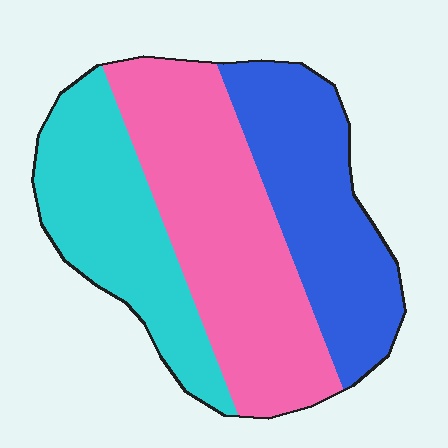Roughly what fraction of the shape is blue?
Blue covers 30% of the shape.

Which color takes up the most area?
Pink, at roughly 40%.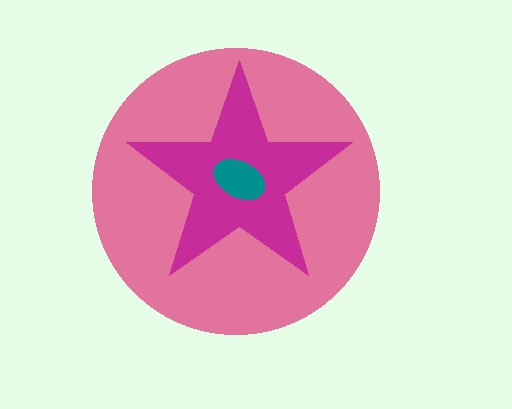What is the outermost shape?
The pink circle.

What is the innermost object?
The teal ellipse.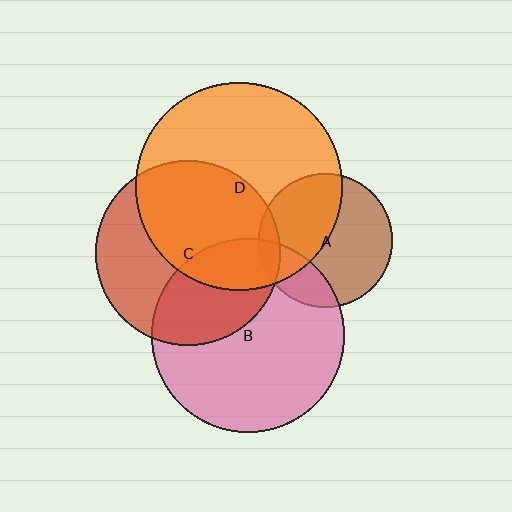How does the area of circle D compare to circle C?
Approximately 1.3 times.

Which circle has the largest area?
Circle D (orange).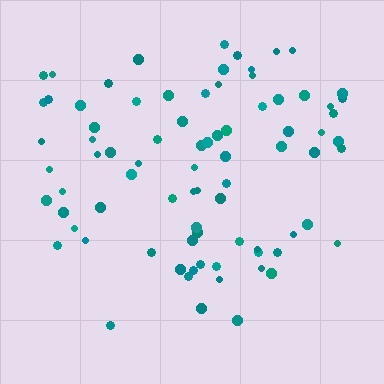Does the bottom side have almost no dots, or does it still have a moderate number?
Still a moderate number, just noticeably fewer than the top.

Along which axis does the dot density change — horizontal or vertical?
Vertical.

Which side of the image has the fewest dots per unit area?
The bottom.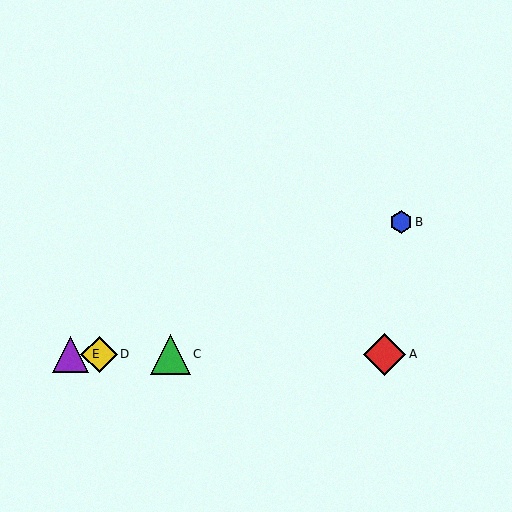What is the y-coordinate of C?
Object C is at y≈354.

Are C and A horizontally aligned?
Yes, both are at y≈354.